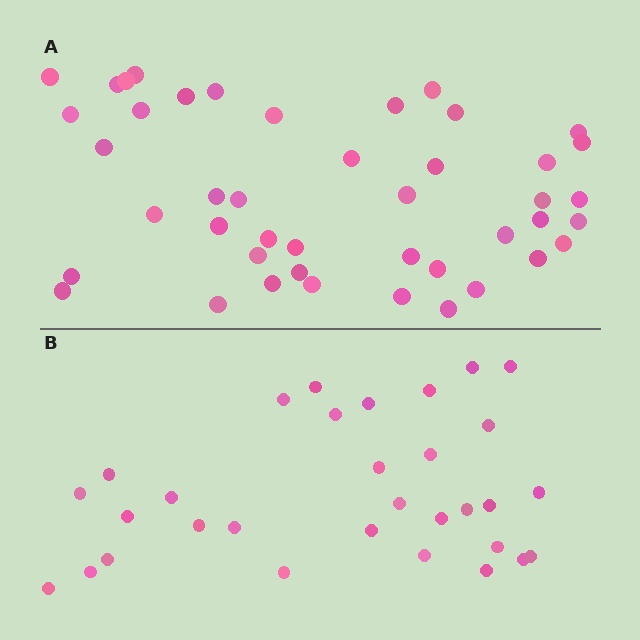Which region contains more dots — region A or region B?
Region A (the top region) has more dots.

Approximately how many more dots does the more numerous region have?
Region A has approximately 15 more dots than region B.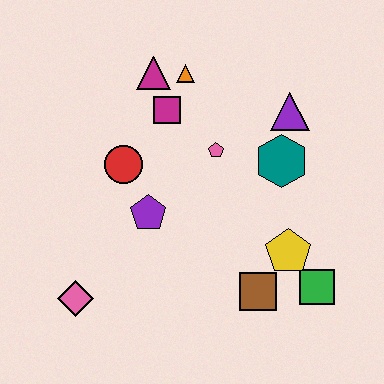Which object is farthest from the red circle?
The green square is farthest from the red circle.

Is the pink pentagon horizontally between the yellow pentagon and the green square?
No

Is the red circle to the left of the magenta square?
Yes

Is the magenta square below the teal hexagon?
No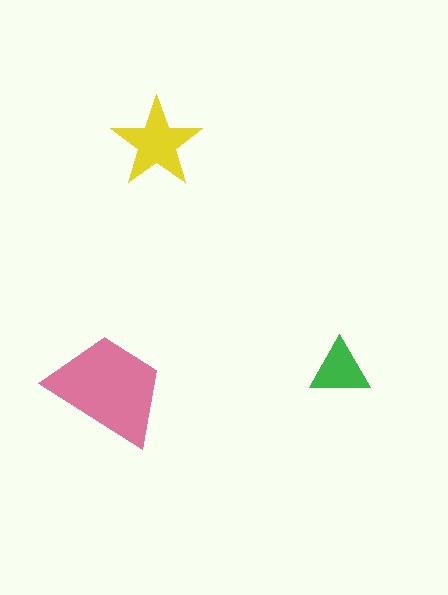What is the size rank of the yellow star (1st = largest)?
2nd.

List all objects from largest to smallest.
The pink trapezoid, the yellow star, the green triangle.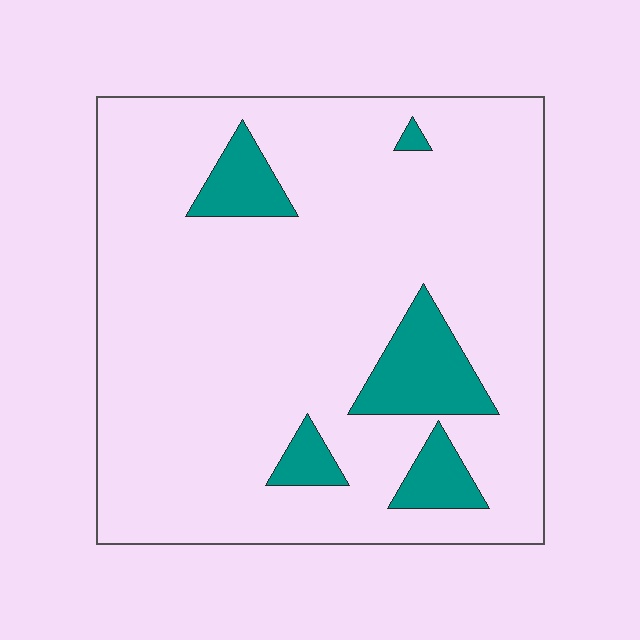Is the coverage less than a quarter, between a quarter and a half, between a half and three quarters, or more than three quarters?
Less than a quarter.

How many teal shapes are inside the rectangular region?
5.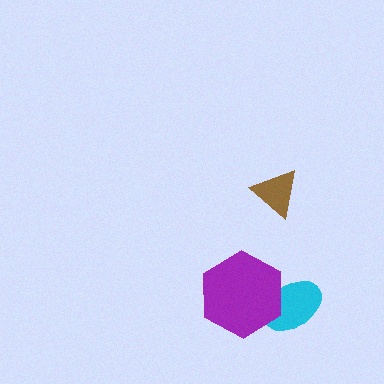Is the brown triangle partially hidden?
No, no other shape covers it.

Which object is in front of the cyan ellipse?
The purple hexagon is in front of the cyan ellipse.